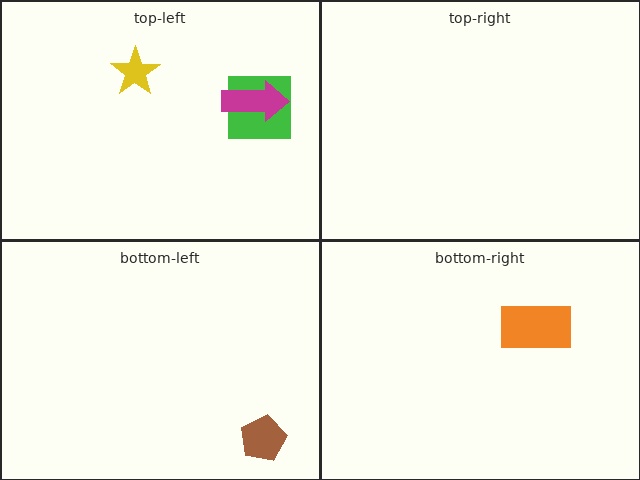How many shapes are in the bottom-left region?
1.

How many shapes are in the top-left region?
3.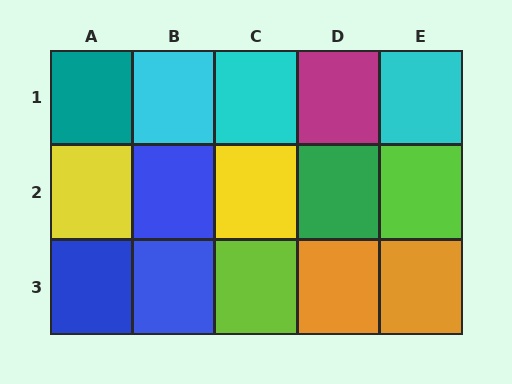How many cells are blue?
3 cells are blue.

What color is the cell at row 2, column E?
Lime.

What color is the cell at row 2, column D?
Green.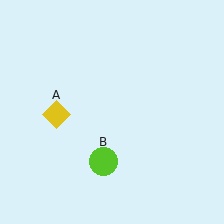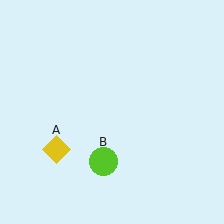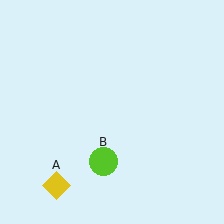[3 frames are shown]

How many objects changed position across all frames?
1 object changed position: yellow diamond (object A).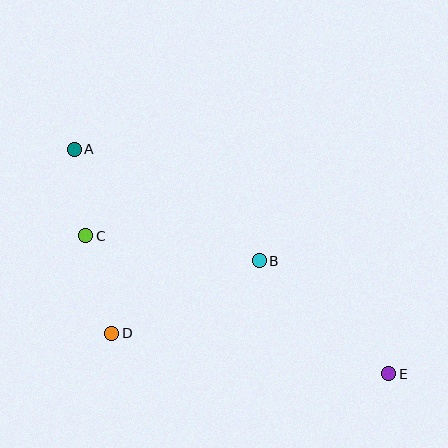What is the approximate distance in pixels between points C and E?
The distance between C and E is approximately 333 pixels.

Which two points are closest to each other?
Points A and C are closest to each other.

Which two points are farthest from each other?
Points A and E are farthest from each other.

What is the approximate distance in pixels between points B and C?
The distance between B and C is approximately 176 pixels.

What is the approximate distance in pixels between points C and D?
The distance between C and D is approximately 101 pixels.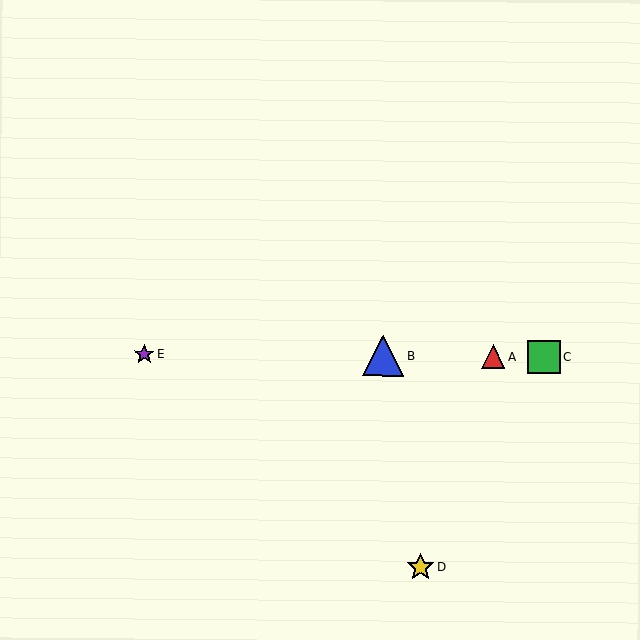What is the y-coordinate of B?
Object B is at y≈356.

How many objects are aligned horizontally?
4 objects (A, B, C, E) are aligned horizontally.